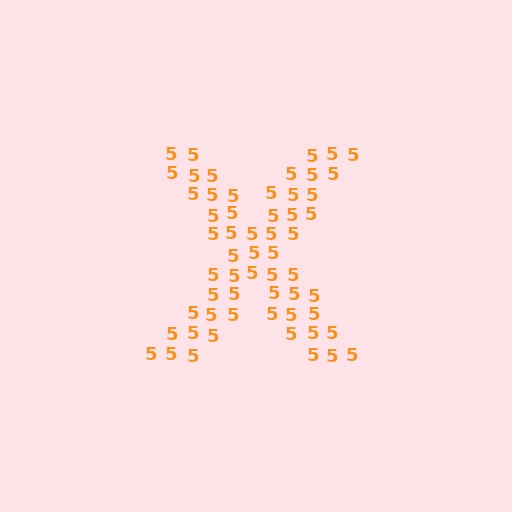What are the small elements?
The small elements are digit 5's.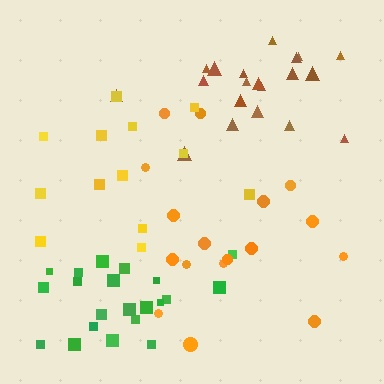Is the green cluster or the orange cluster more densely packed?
Green.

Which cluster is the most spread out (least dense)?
Yellow.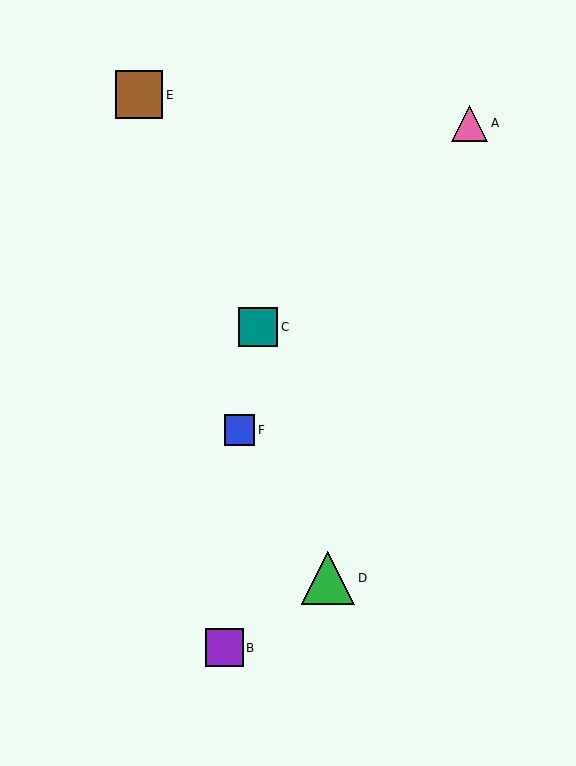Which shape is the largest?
The green triangle (labeled D) is the largest.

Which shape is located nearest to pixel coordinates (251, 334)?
The teal square (labeled C) at (258, 327) is nearest to that location.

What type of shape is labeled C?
Shape C is a teal square.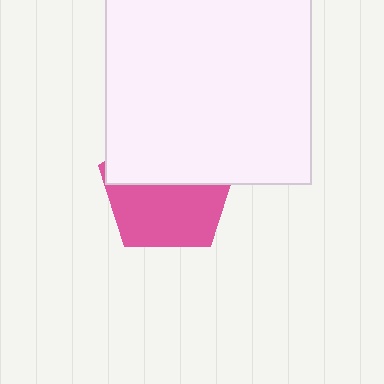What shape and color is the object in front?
The object in front is a white square.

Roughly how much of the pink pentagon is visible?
About half of it is visible (roughly 53%).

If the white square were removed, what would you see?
You would see the complete pink pentagon.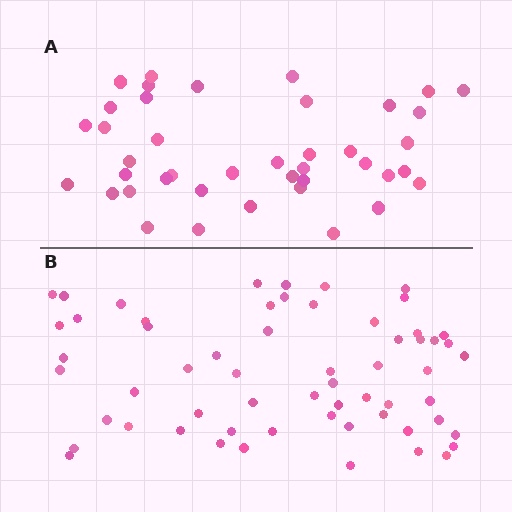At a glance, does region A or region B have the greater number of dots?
Region B (the bottom region) has more dots.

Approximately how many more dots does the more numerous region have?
Region B has approximately 20 more dots than region A.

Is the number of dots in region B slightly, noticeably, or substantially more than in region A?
Region B has substantially more. The ratio is roughly 1.5 to 1.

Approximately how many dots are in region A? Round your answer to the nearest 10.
About 40 dots. (The exact count is 41, which rounds to 40.)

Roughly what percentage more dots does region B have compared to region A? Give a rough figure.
About 45% more.